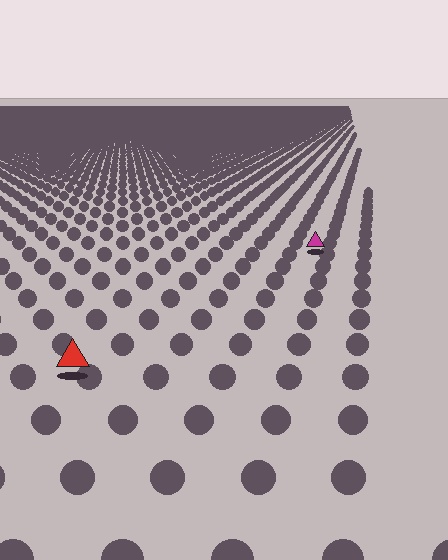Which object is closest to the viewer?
The red triangle is closest. The texture marks near it are larger and more spread out.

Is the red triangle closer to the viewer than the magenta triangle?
Yes. The red triangle is closer — you can tell from the texture gradient: the ground texture is coarser near it.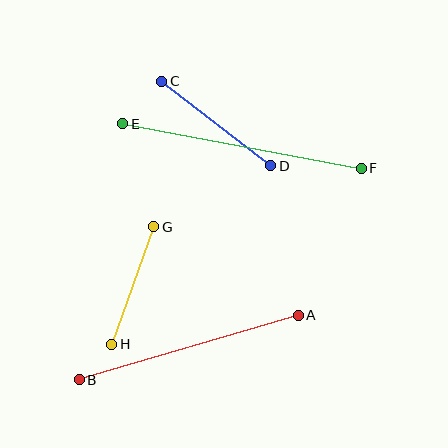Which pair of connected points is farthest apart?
Points E and F are farthest apart.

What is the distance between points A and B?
The distance is approximately 228 pixels.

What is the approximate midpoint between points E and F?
The midpoint is at approximately (242, 146) pixels.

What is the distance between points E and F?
The distance is approximately 242 pixels.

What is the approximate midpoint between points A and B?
The midpoint is at approximately (189, 348) pixels.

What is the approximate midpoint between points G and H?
The midpoint is at approximately (133, 286) pixels.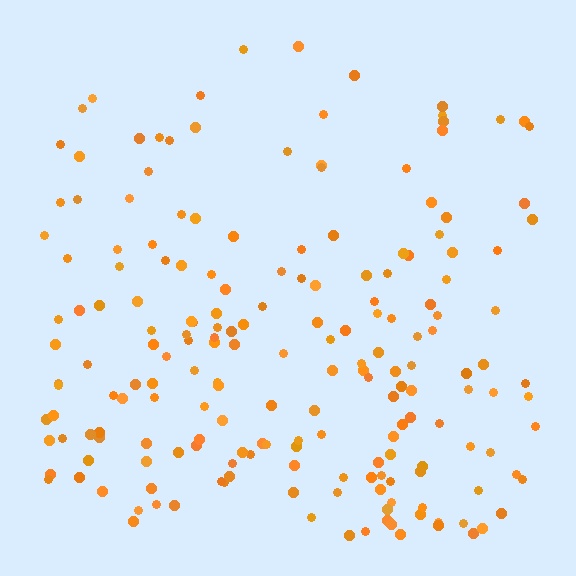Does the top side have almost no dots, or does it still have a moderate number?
Still a moderate number, just noticeably fewer than the bottom.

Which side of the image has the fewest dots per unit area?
The top.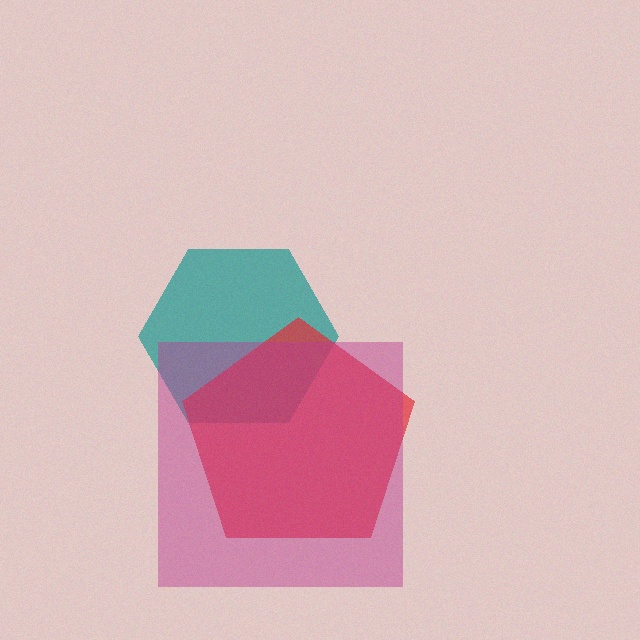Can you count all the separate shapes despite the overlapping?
Yes, there are 3 separate shapes.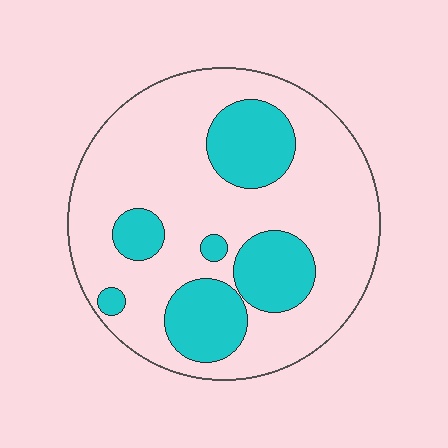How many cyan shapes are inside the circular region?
6.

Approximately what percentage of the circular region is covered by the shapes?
Approximately 25%.